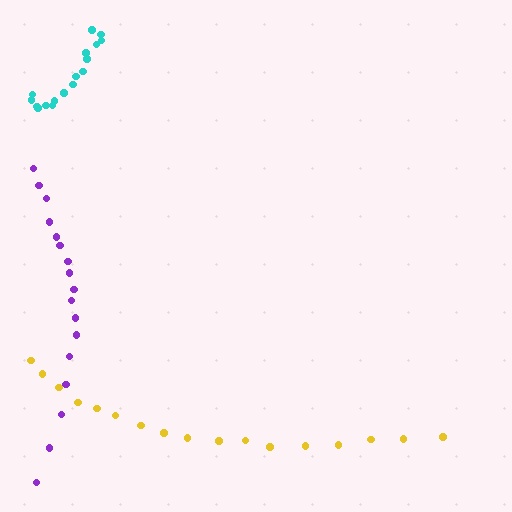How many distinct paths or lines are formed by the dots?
There are 3 distinct paths.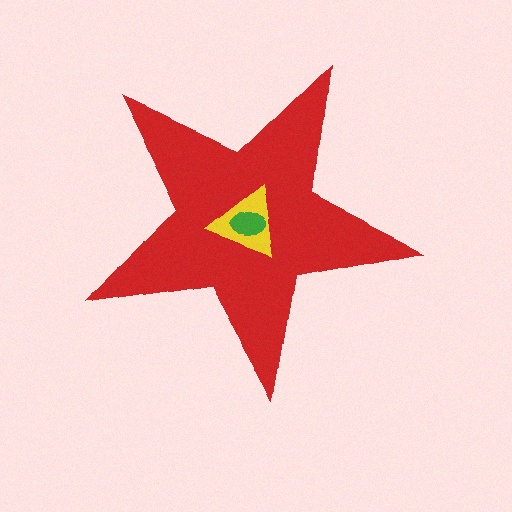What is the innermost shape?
The green ellipse.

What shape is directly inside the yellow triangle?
The green ellipse.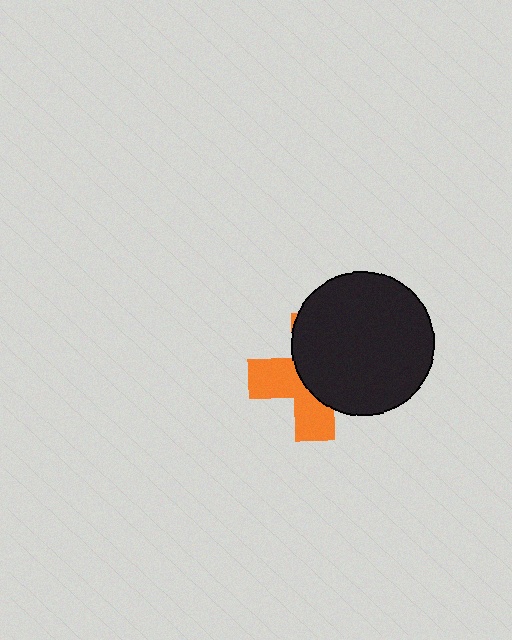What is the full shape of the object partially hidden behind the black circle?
The partially hidden object is an orange cross.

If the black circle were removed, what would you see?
You would see the complete orange cross.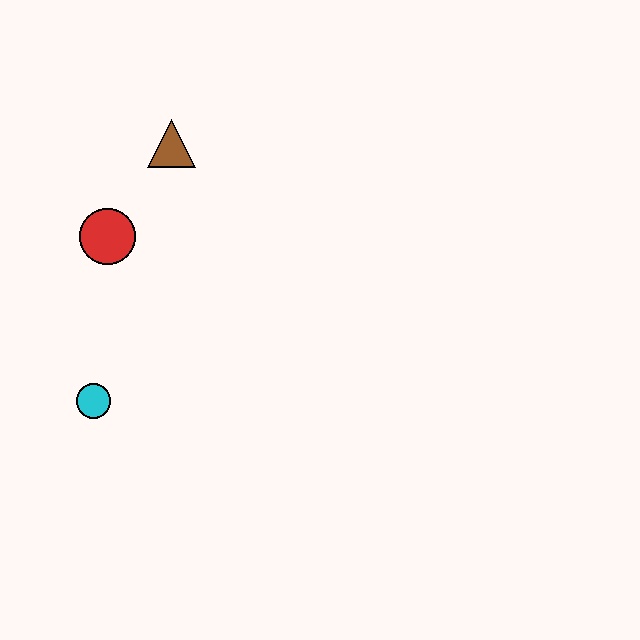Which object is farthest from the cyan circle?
The brown triangle is farthest from the cyan circle.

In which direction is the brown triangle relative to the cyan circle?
The brown triangle is above the cyan circle.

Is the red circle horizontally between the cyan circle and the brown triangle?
Yes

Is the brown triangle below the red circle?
No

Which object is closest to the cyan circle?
The red circle is closest to the cyan circle.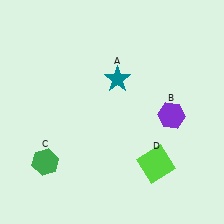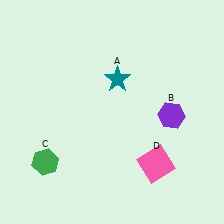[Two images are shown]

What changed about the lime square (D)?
In Image 1, D is lime. In Image 2, it changed to pink.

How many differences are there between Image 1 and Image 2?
There is 1 difference between the two images.